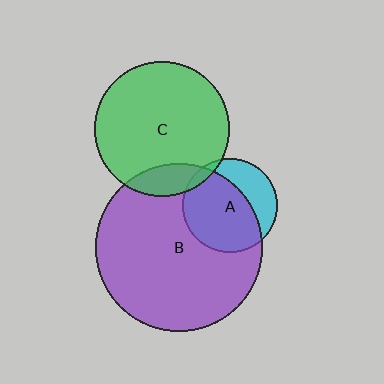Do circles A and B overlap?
Yes.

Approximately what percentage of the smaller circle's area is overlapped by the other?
Approximately 70%.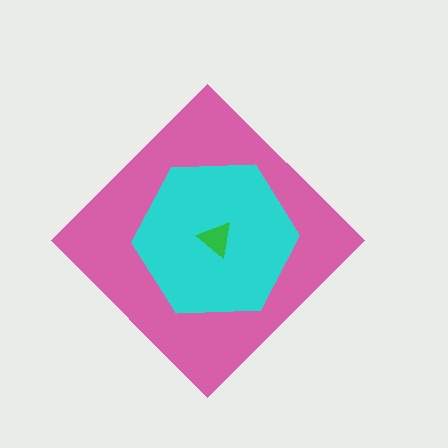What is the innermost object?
The green triangle.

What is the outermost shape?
The pink diamond.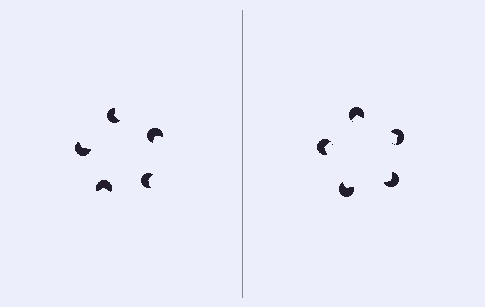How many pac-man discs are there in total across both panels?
10 — 5 on each side.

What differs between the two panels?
The pac-man discs are positioned identically on both sides; only the wedge orientations differ. On the right they align to a pentagon; on the left they are misaligned.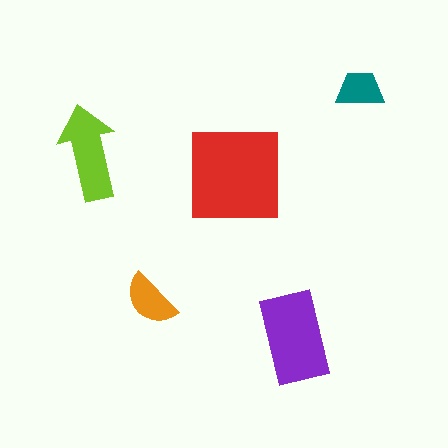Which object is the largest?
The red square.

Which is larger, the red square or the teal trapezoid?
The red square.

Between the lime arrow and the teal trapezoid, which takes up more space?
The lime arrow.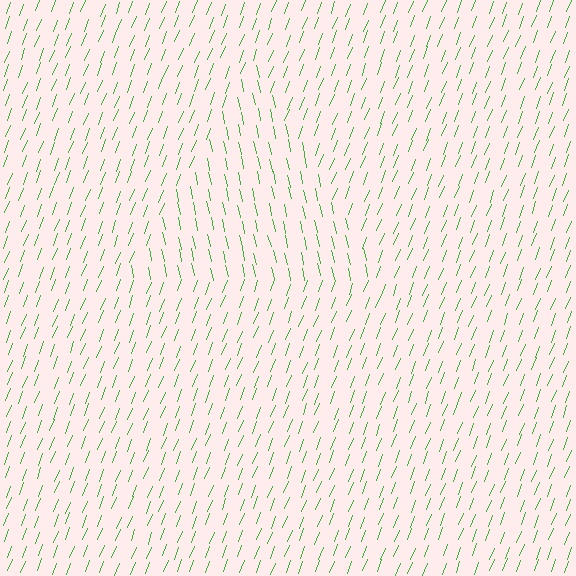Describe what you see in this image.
The image is filled with small green line segments. A triangle region in the image has lines oriented differently from the surrounding lines, creating a visible texture boundary.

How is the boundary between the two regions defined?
The boundary is defined purely by a change in line orientation (approximately 33 degrees difference). All lines are the same color and thickness.